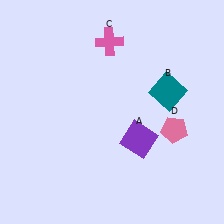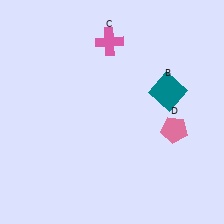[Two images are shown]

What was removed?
The purple square (A) was removed in Image 2.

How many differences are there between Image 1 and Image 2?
There is 1 difference between the two images.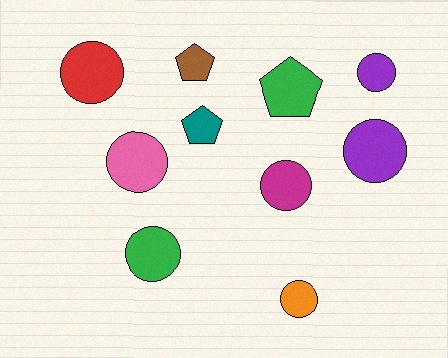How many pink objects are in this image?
There is 1 pink object.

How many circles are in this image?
There are 7 circles.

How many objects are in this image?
There are 10 objects.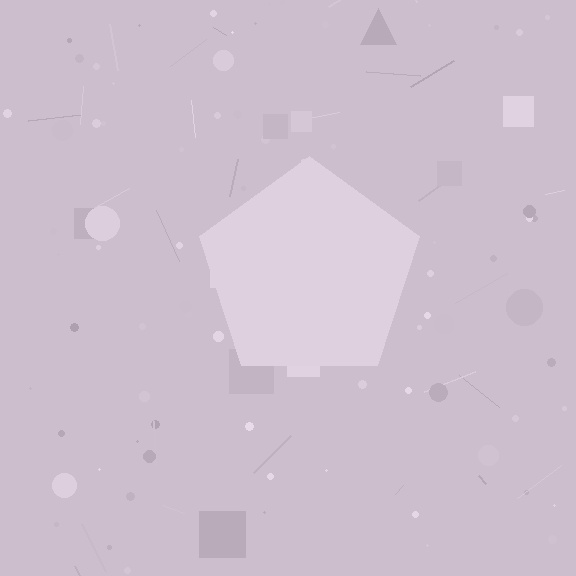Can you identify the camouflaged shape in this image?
The camouflaged shape is a pentagon.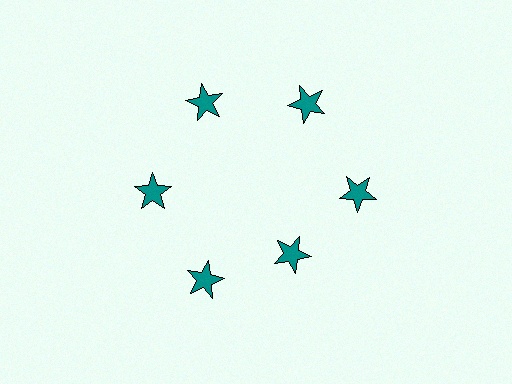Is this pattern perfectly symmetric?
No. The 6 teal stars are arranged in a ring, but one element near the 5 o'clock position is pulled inward toward the center, breaking the 6-fold rotational symmetry.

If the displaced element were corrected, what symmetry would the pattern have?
It would have 6-fold rotational symmetry — the pattern would map onto itself every 60 degrees.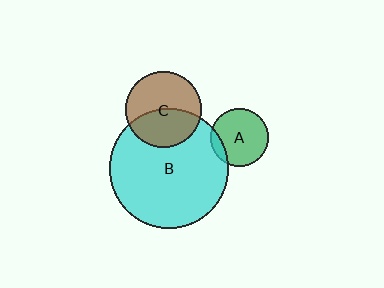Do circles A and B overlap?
Yes.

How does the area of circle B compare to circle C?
Approximately 2.5 times.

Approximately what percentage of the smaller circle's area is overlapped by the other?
Approximately 10%.